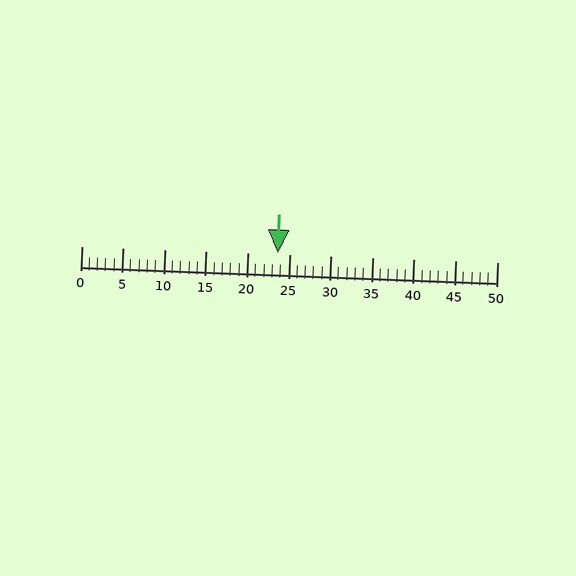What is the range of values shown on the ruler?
The ruler shows values from 0 to 50.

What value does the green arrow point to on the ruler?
The green arrow points to approximately 24.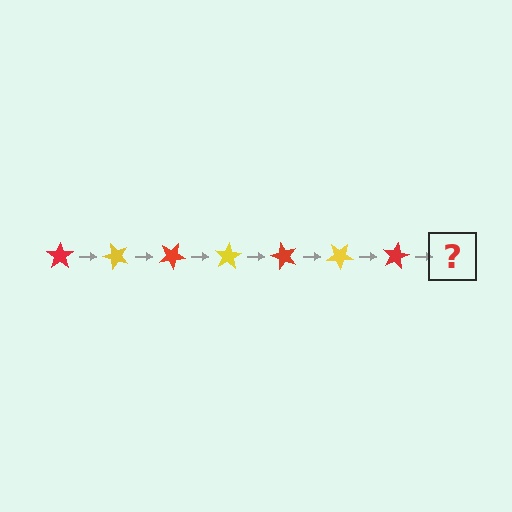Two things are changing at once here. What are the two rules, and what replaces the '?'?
The two rules are that it rotates 50 degrees each step and the color cycles through red and yellow. The '?' should be a yellow star, rotated 350 degrees from the start.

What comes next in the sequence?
The next element should be a yellow star, rotated 350 degrees from the start.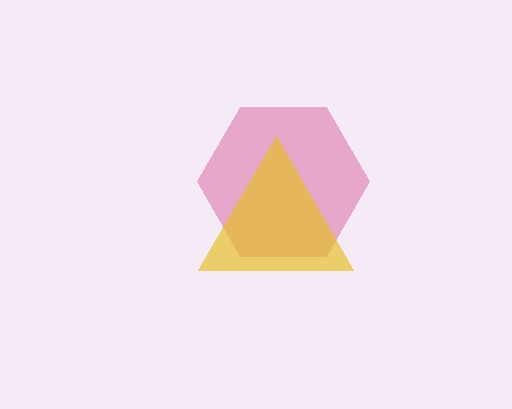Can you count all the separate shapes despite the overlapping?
Yes, there are 2 separate shapes.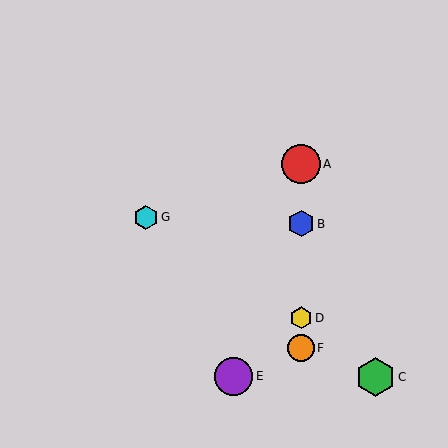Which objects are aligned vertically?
Objects A, B, D, F are aligned vertically.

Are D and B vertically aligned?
Yes, both are at x≈301.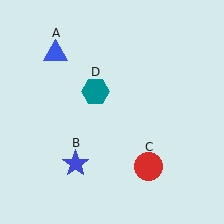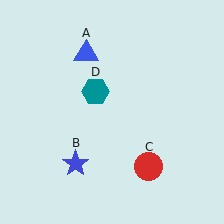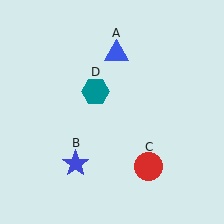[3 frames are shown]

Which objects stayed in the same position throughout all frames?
Blue star (object B) and red circle (object C) and teal hexagon (object D) remained stationary.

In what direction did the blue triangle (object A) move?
The blue triangle (object A) moved right.